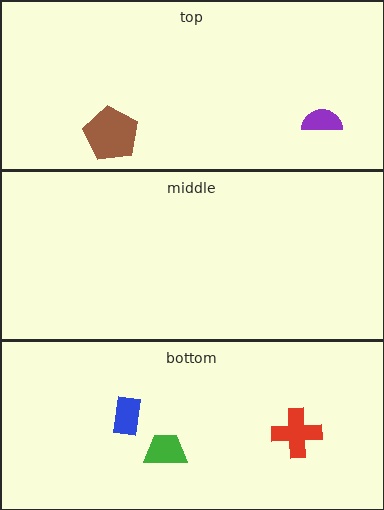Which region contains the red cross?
The bottom region.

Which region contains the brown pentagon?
The top region.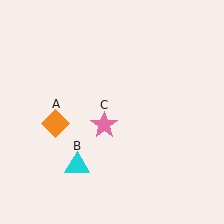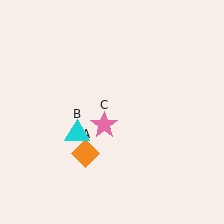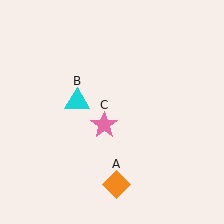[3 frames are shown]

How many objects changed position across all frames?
2 objects changed position: orange diamond (object A), cyan triangle (object B).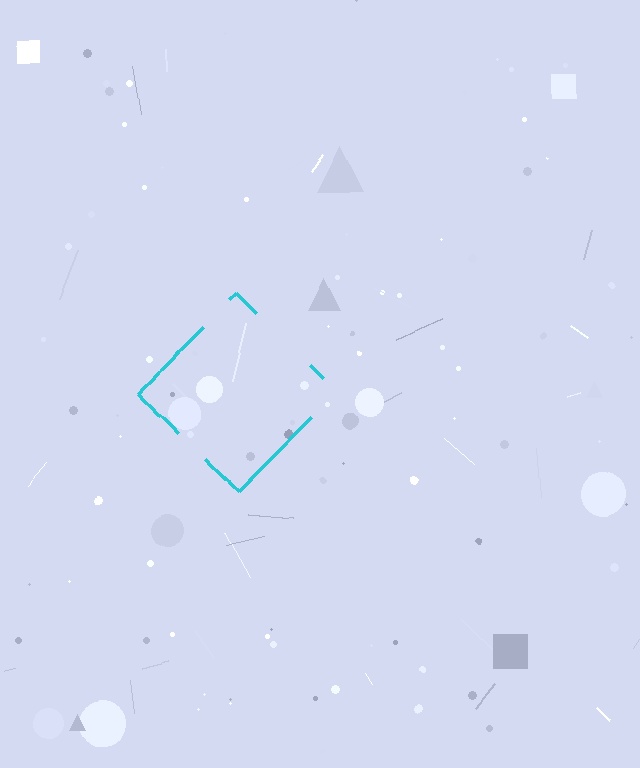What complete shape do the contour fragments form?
The contour fragments form a diamond.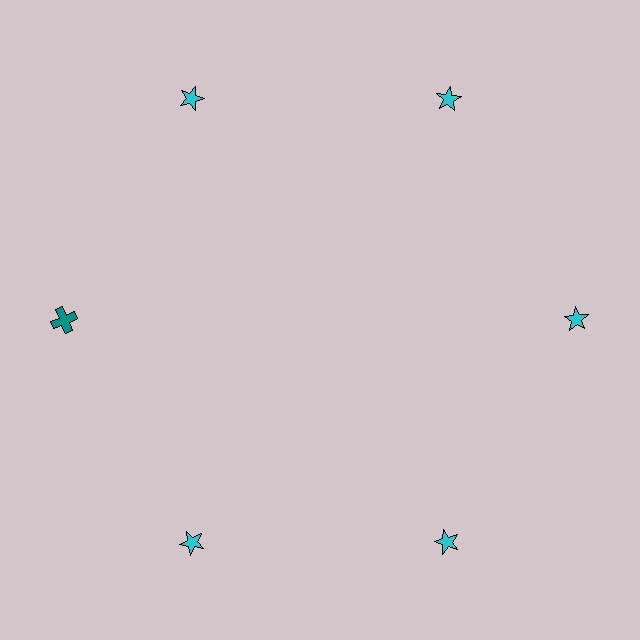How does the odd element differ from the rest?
It differs in both color (teal instead of cyan) and shape (cross instead of star).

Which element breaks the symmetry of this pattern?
The teal cross at roughly the 9 o'clock position breaks the symmetry. All other shapes are cyan stars.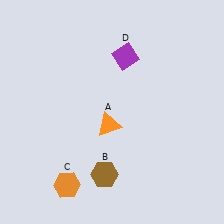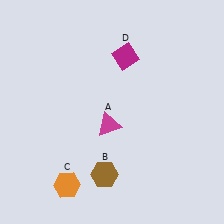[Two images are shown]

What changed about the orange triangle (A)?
In Image 1, A is orange. In Image 2, it changed to magenta.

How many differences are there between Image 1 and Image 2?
There are 2 differences between the two images.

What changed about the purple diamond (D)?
In Image 1, D is purple. In Image 2, it changed to magenta.